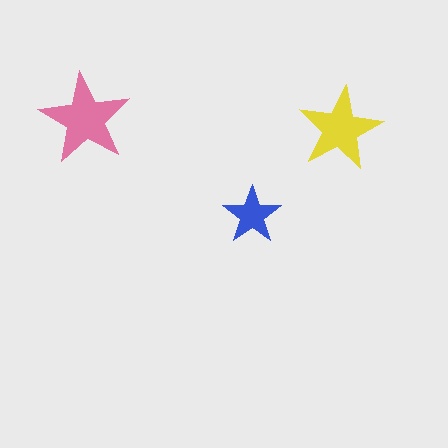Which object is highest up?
The pink star is topmost.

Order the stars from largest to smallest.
the pink one, the yellow one, the blue one.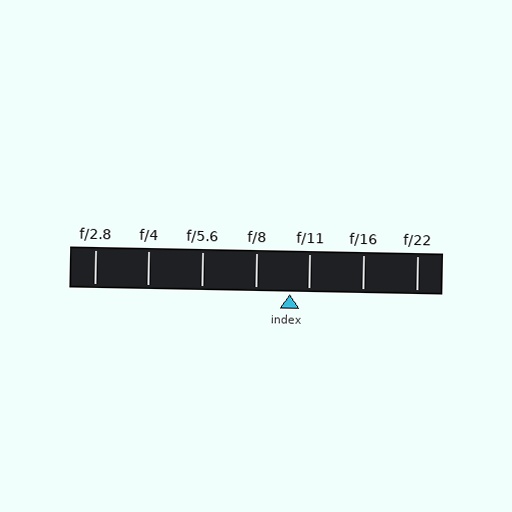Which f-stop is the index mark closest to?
The index mark is closest to f/11.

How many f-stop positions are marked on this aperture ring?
There are 7 f-stop positions marked.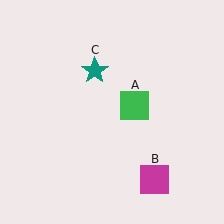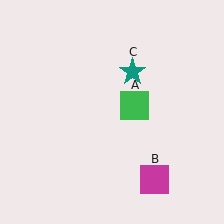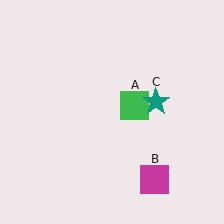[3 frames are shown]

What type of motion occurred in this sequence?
The teal star (object C) rotated clockwise around the center of the scene.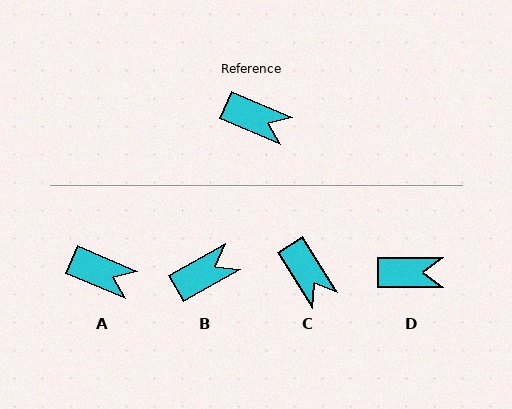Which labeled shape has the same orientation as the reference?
A.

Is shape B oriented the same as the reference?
No, it is off by about 53 degrees.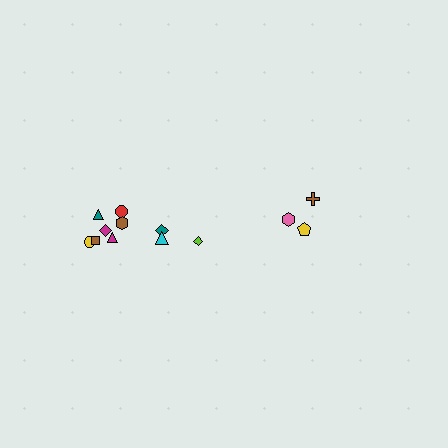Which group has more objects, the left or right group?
The left group.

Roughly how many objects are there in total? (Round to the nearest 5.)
Roughly 15 objects in total.